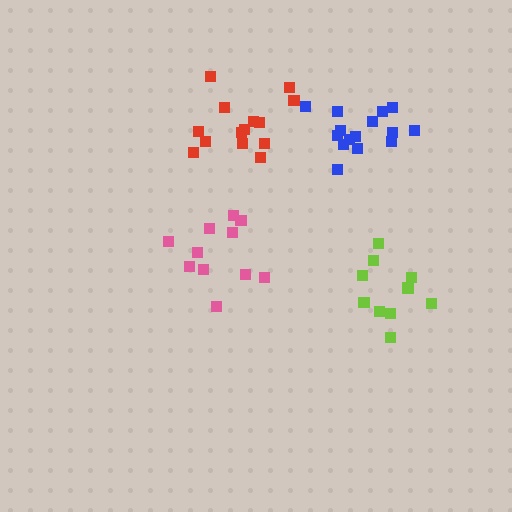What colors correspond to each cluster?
The clusters are colored: pink, lime, red, blue.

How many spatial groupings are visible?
There are 4 spatial groupings.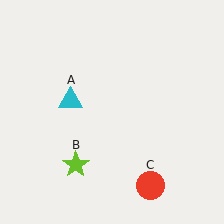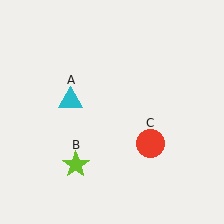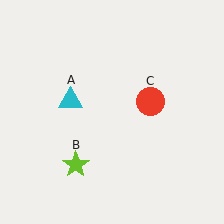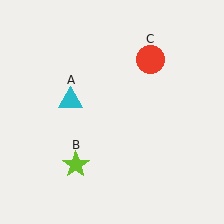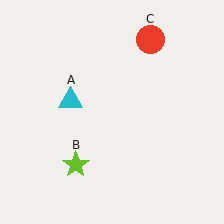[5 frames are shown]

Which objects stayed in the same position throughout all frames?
Cyan triangle (object A) and lime star (object B) remained stationary.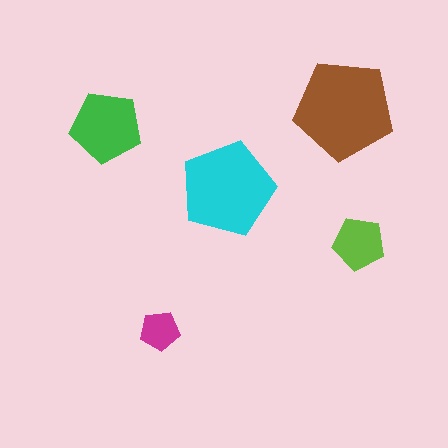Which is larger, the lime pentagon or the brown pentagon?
The brown one.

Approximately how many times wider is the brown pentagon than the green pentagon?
About 1.5 times wider.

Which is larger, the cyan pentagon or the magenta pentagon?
The cyan one.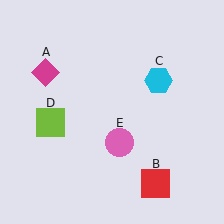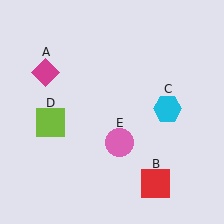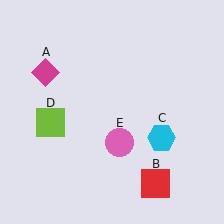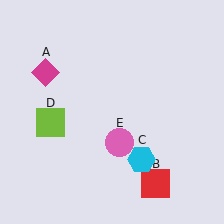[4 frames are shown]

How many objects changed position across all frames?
1 object changed position: cyan hexagon (object C).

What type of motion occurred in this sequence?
The cyan hexagon (object C) rotated clockwise around the center of the scene.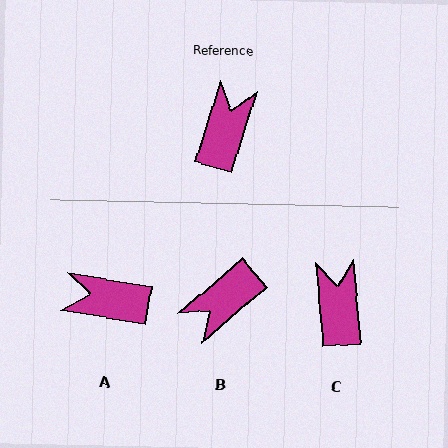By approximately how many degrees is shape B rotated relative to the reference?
Approximately 147 degrees counter-clockwise.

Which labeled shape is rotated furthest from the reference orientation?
B, about 147 degrees away.